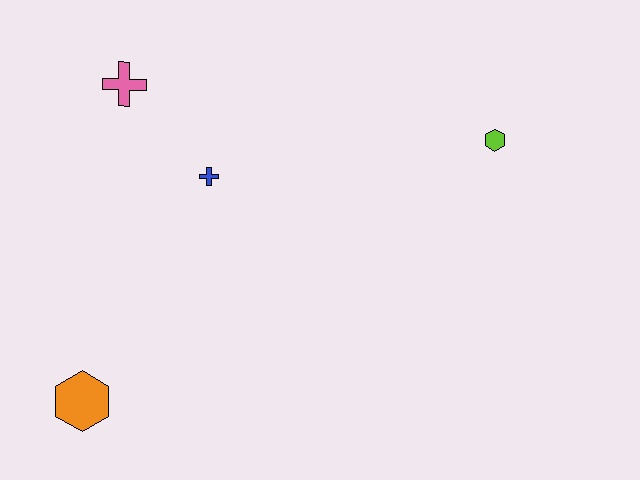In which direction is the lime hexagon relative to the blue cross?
The lime hexagon is to the right of the blue cross.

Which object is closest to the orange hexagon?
The blue cross is closest to the orange hexagon.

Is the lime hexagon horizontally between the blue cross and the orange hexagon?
No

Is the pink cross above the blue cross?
Yes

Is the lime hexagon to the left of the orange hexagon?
No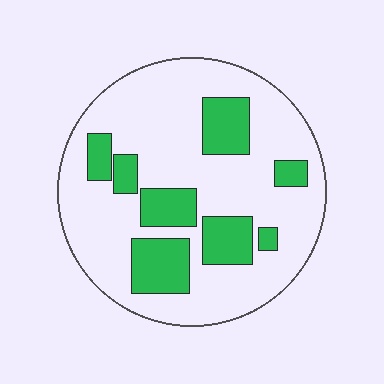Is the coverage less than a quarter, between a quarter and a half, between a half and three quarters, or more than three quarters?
Between a quarter and a half.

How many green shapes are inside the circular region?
8.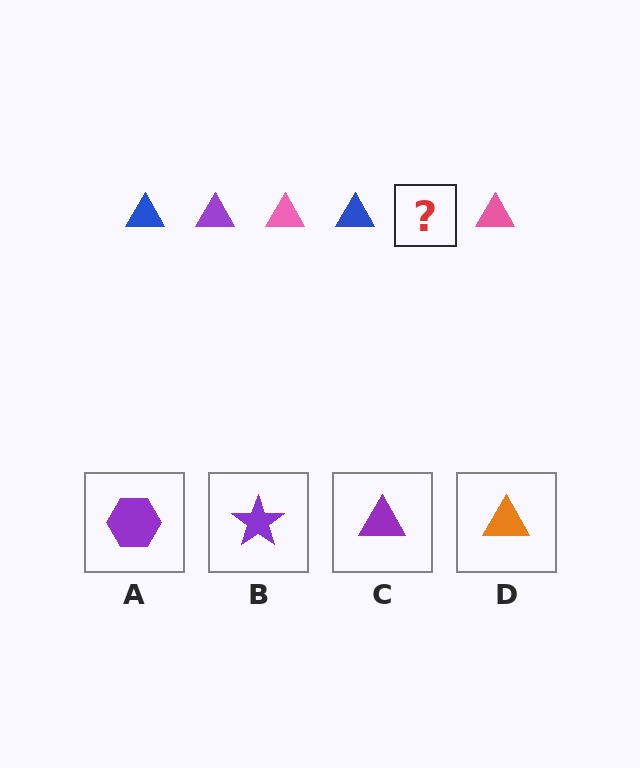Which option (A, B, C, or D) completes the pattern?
C.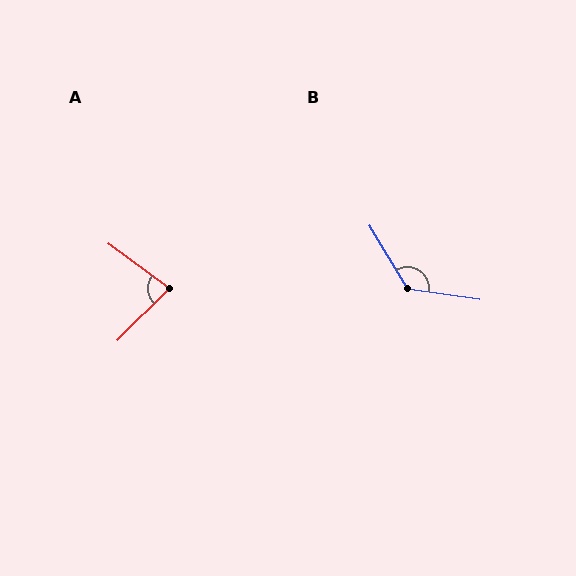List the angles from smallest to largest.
A (81°), B (129°).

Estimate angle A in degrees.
Approximately 81 degrees.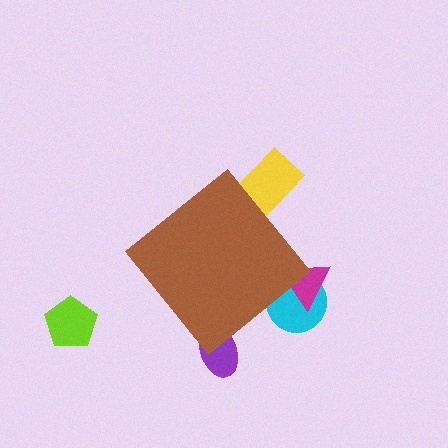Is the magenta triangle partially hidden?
Yes, the magenta triangle is partially hidden behind the brown diamond.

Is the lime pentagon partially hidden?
No, the lime pentagon is fully visible.